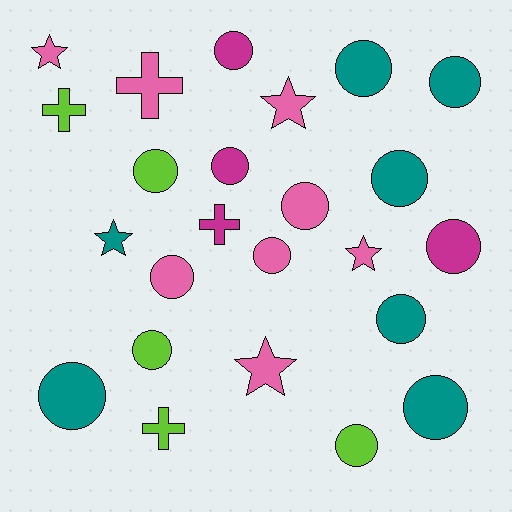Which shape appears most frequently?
Circle, with 15 objects.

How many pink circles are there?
There are 3 pink circles.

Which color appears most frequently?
Pink, with 8 objects.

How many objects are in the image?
There are 24 objects.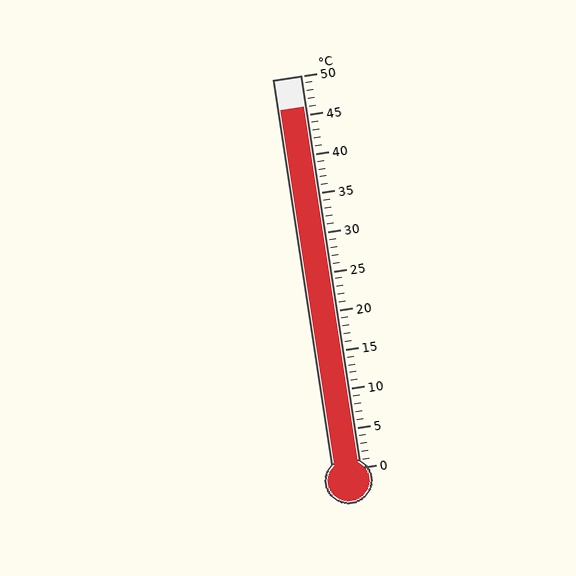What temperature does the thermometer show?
The thermometer shows approximately 46°C.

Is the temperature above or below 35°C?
The temperature is above 35°C.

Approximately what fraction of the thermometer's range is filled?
The thermometer is filled to approximately 90% of its range.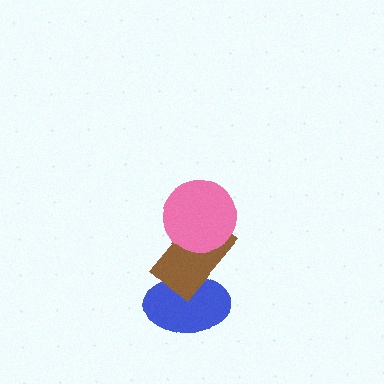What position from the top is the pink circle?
The pink circle is 1st from the top.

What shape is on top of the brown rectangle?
The pink circle is on top of the brown rectangle.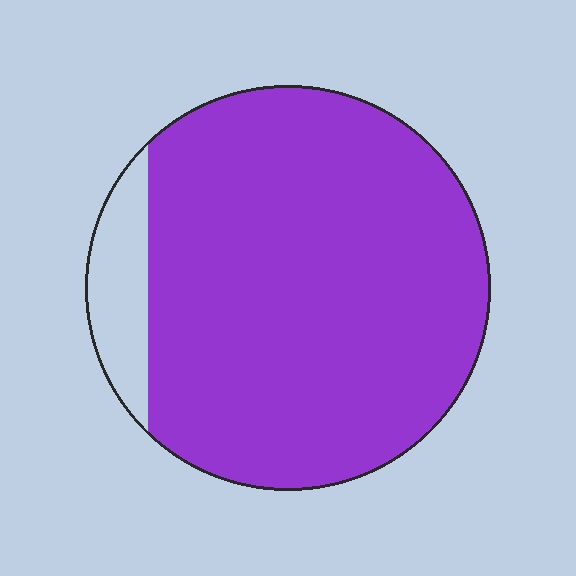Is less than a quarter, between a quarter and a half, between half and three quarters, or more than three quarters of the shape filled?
More than three quarters.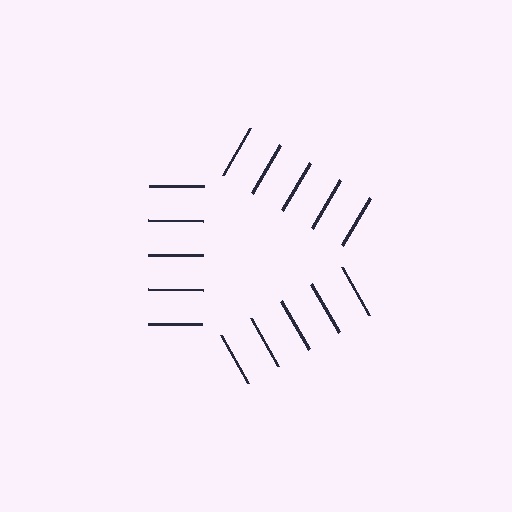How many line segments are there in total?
15 — 5 along each of the 3 edges.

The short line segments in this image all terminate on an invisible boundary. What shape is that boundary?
An illusory triangle — the line segments terminate on its edges but no continuous stroke is drawn.